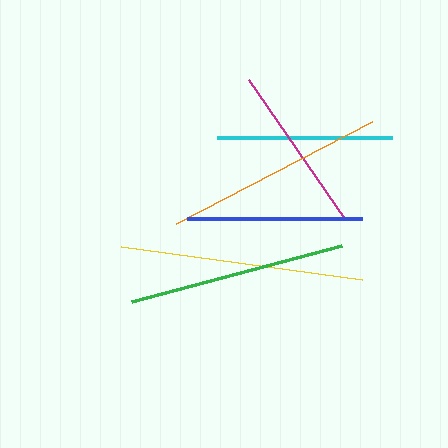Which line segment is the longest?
The yellow line is the longest at approximately 243 pixels.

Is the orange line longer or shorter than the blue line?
The orange line is longer than the blue line.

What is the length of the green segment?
The green segment is approximately 218 pixels long.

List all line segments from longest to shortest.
From longest to shortest: yellow, orange, green, cyan, blue, magenta.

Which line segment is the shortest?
The magenta line is the shortest at approximately 169 pixels.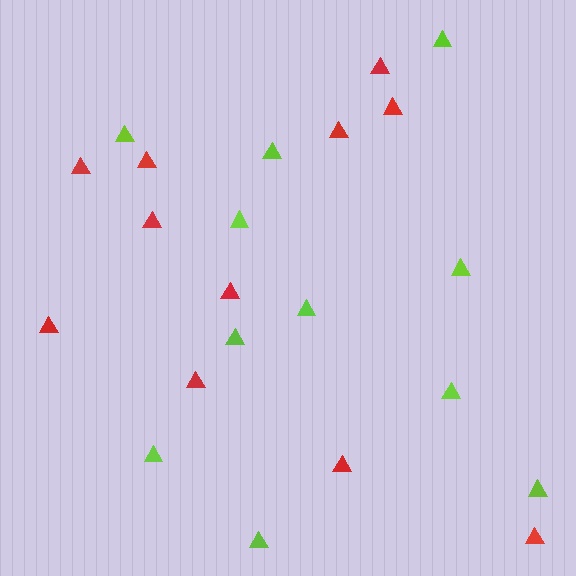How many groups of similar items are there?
There are 2 groups: one group of red triangles (11) and one group of lime triangles (11).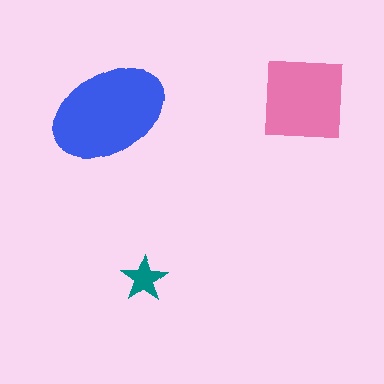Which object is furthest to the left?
The blue ellipse is leftmost.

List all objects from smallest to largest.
The teal star, the pink square, the blue ellipse.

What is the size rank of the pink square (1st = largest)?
2nd.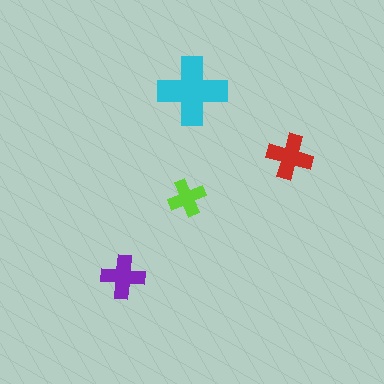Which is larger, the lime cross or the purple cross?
The purple one.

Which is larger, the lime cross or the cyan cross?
The cyan one.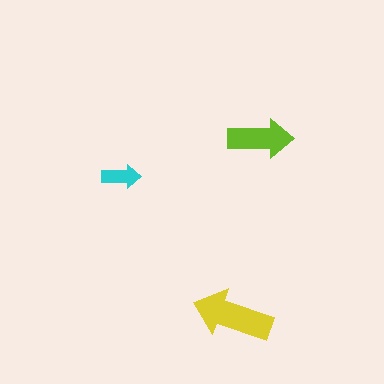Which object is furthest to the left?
The cyan arrow is leftmost.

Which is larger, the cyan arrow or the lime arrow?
The lime one.